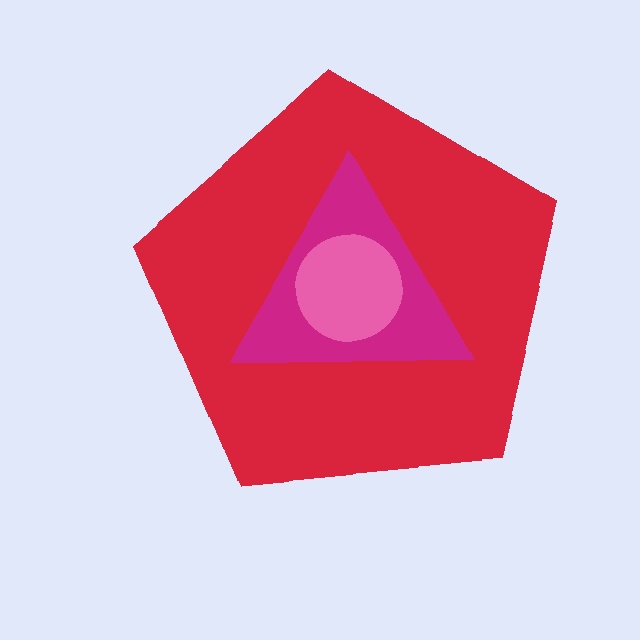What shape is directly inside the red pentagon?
The magenta triangle.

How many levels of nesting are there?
3.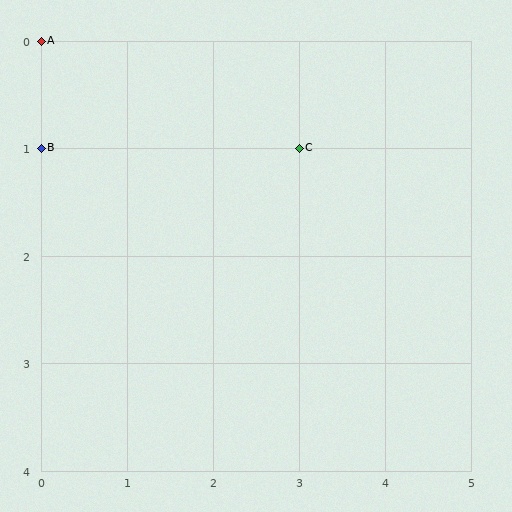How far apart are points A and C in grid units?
Points A and C are 3 columns and 1 row apart (about 3.2 grid units diagonally).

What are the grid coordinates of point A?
Point A is at grid coordinates (0, 0).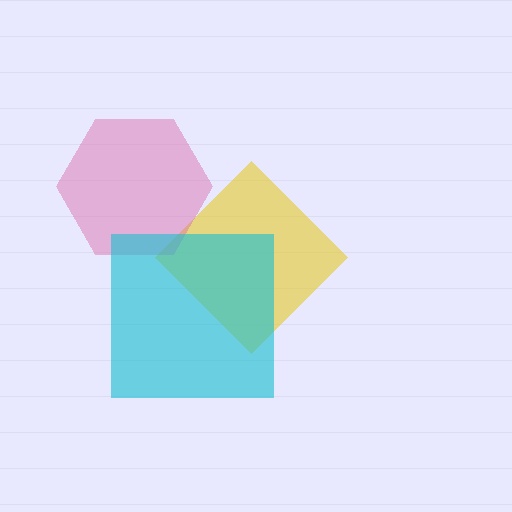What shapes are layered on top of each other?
The layered shapes are: a yellow diamond, a pink hexagon, a cyan square.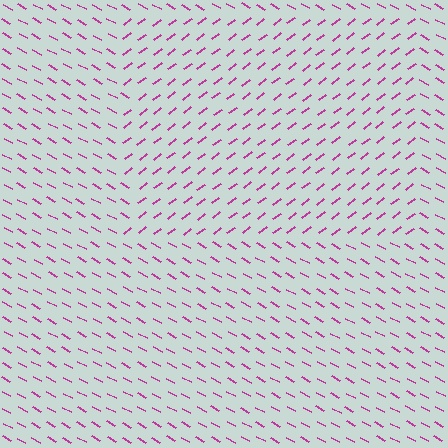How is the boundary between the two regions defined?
The boundary is defined purely by a change in line orientation (approximately 66 degrees difference). All lines are the same color and thickness.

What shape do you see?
I see a rectangle.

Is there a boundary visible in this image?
Yes, there is a texture boundary formed by a change in line orientation.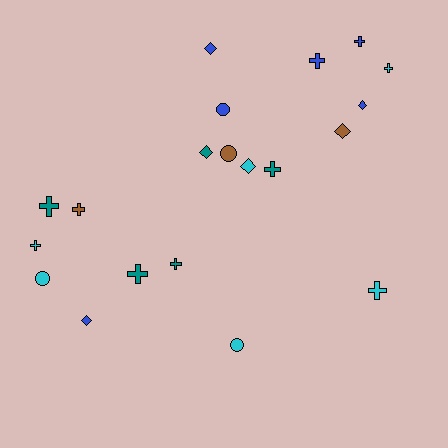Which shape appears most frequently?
Cross, with 10 objects.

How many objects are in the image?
There are 20 objects.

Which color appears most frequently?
Cyan, with 6 objects.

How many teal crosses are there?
There are 4 teal crosses.